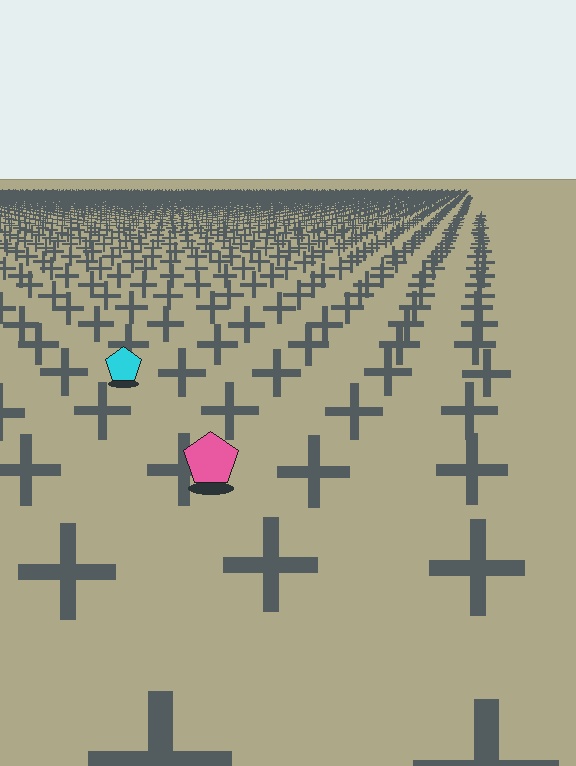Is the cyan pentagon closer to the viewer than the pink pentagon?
No. The pink pentagon is closer — you can tell from the texture gradient: the ground texture is coarser near it.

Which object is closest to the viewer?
The pink pentagon is closest. The texture marks near it are larger and more spread out.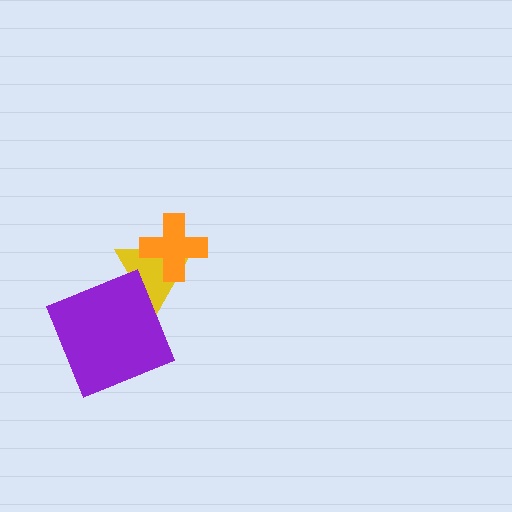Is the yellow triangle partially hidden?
Yes, it is partially covered by another shape.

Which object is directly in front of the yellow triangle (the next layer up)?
The purple square is directly in front of the yellow triangle.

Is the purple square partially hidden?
No, no other shape covers it.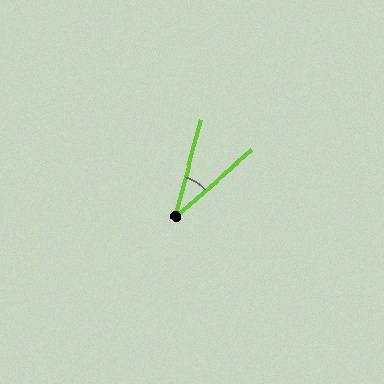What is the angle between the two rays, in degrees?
Approximately 34 degrees.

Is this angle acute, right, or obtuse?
It is acute.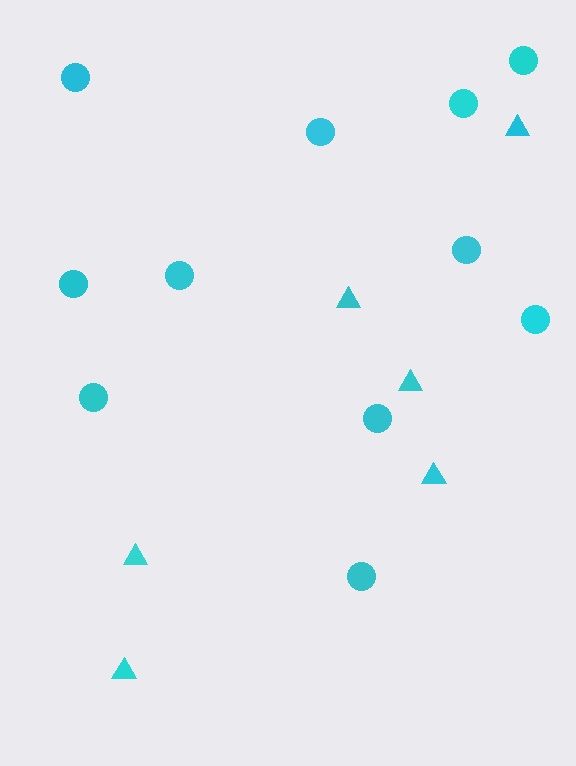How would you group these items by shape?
There are 2 groups: one group of circles (11) and one group of triangles (6).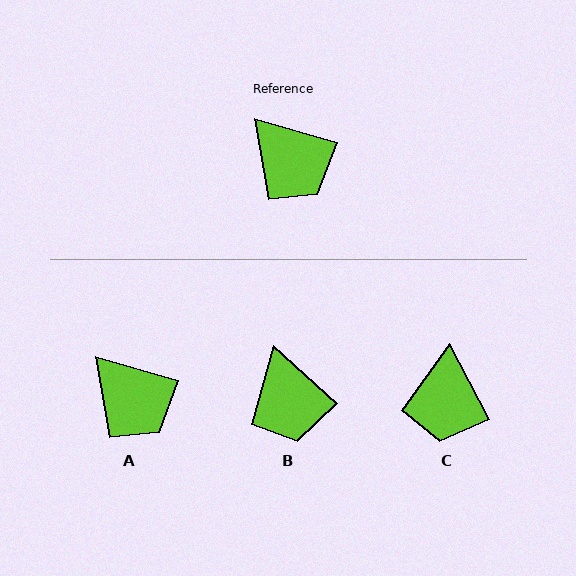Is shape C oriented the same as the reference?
No, it is off by about 45 degrees.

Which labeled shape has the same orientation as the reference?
A.